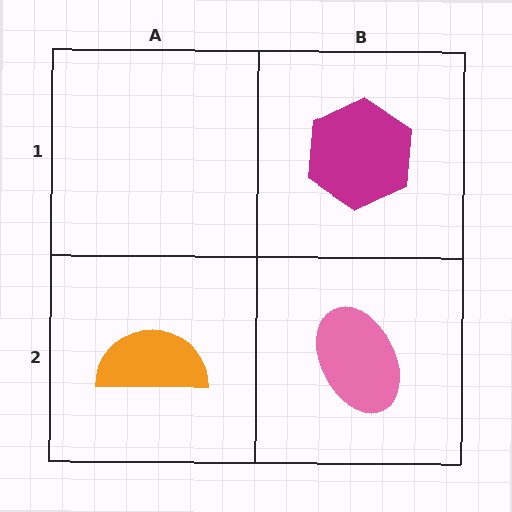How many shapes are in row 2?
2 shapes.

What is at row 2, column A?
An orange semicircle.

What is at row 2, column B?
A pink ellipse.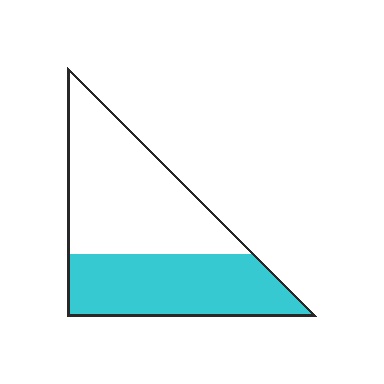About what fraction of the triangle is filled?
About two fifths (2/5).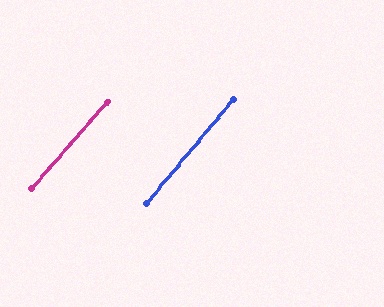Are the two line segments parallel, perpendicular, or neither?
Parallel — their directions differ by only 0.8°.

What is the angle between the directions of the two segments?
Approximately 1 degree.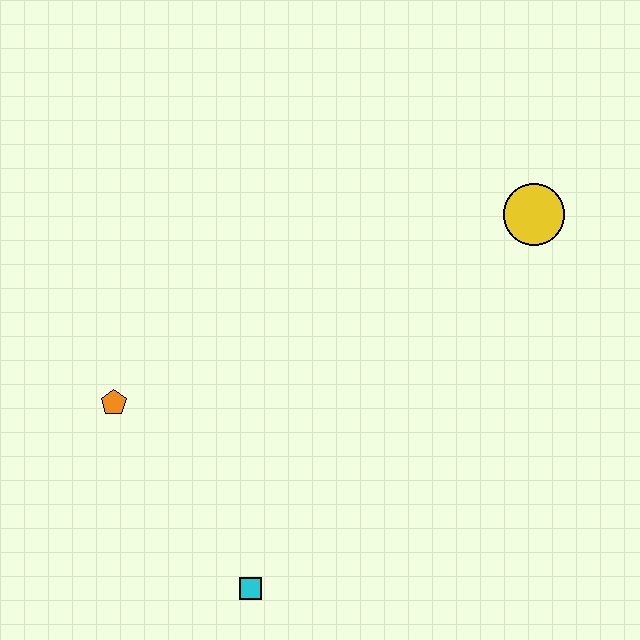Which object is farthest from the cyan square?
The yellow circle is farthest from the cyan square.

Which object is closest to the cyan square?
The orange pentagon is closest to the cyan square.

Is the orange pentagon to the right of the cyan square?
No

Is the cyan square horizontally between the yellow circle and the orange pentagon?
Yes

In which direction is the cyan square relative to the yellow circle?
The cyan square is below the yellow circle.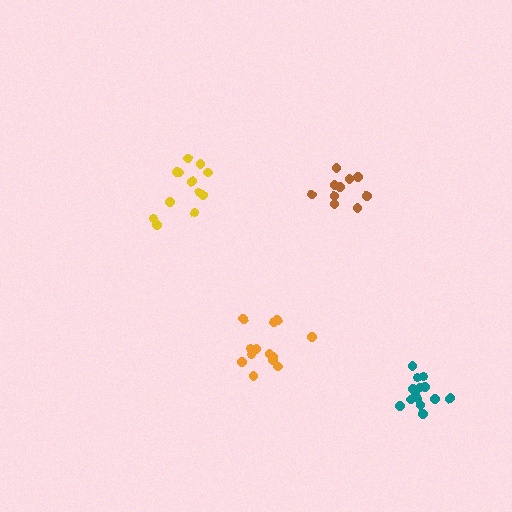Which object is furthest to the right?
The teal cluster is rightmost.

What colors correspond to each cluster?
The clusters are colored: brown, orange, teal, yellow.